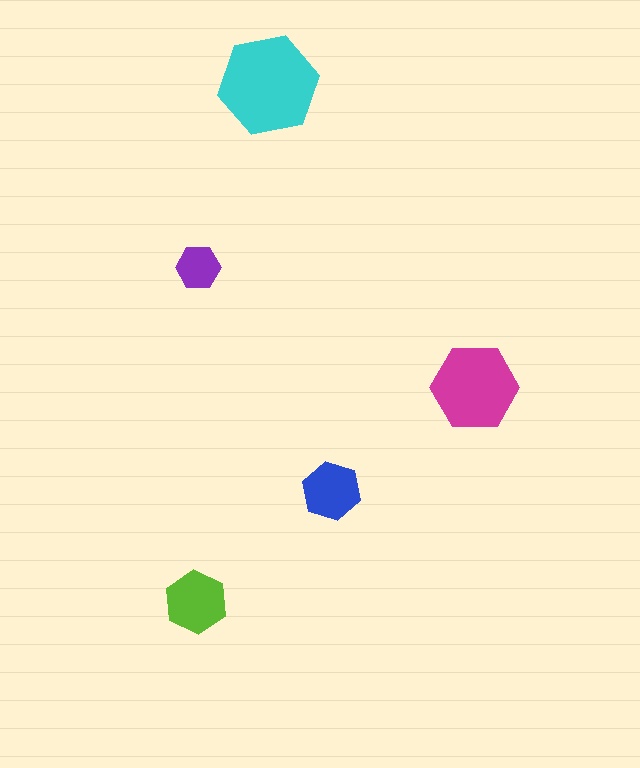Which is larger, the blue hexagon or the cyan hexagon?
The cyan one.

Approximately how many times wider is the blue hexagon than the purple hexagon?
About 1.5 times wider.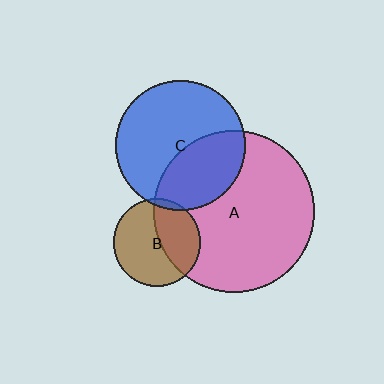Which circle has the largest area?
Circle A (pink).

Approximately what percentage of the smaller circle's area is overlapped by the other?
Approximately 35%.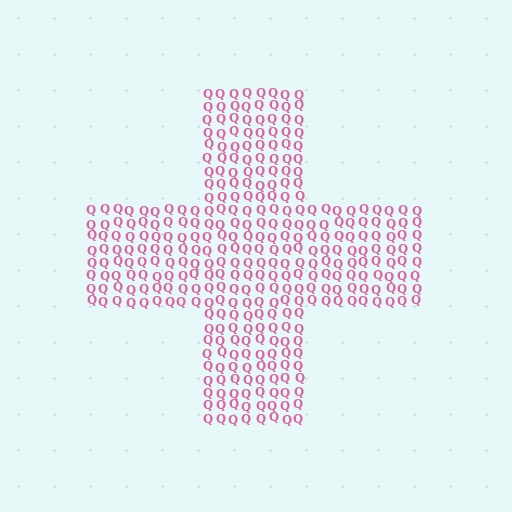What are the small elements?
The small elements are letter Q's.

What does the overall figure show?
The overall figure shows a cross.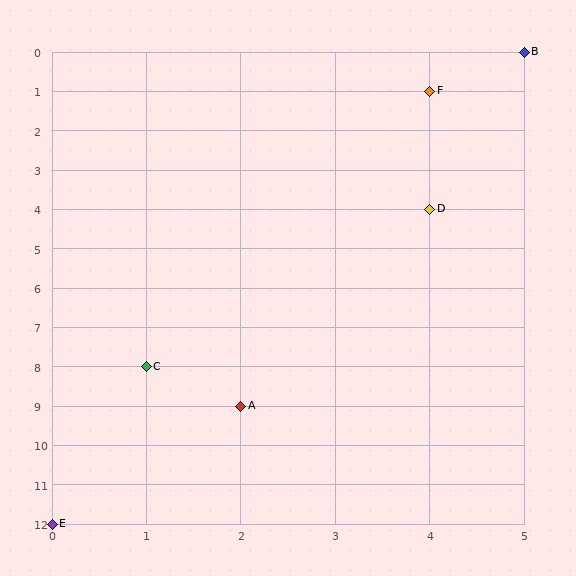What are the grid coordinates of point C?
Point C is at grid coordinates (1, 8).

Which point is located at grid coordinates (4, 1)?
Point F is at (4, 1).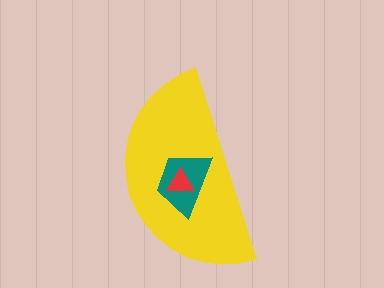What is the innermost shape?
The red triangle.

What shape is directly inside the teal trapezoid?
The red triangle.